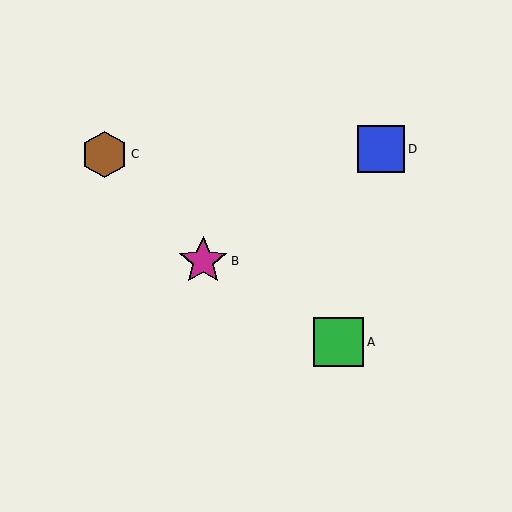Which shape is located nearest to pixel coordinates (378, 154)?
The blue square (labeled D) at (381, 149) is nearest to that location.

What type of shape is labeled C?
Shape C is a brown hexagon.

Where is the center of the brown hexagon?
The center of the brown hexagon is at (105, 154).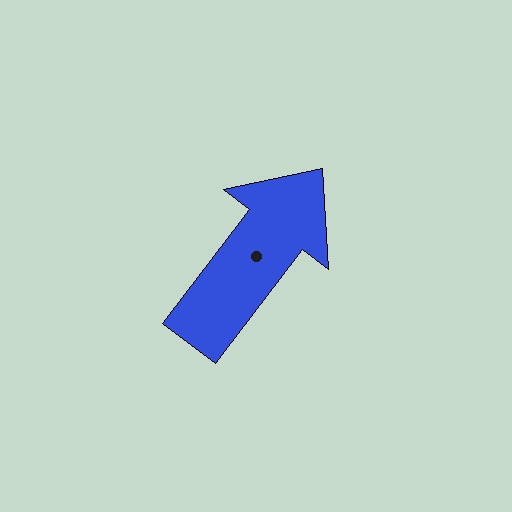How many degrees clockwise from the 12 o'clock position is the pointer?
Approximately 37 degrees.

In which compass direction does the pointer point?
Northeast.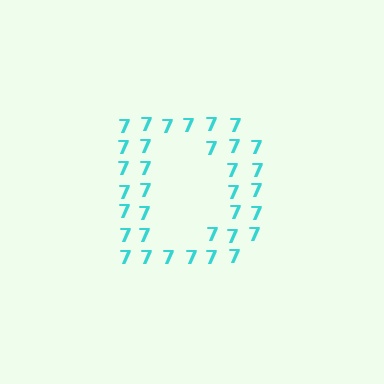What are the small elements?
The small elements are digit 7's.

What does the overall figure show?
The overall figure shows the letter D.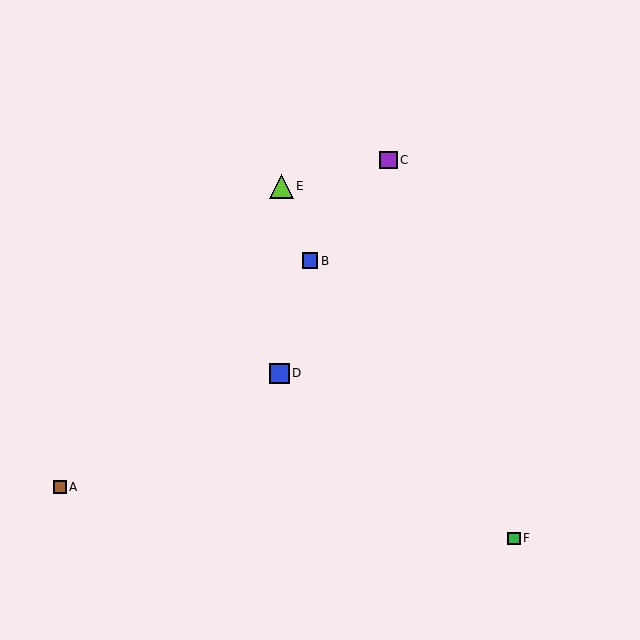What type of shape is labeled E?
Shape E is a lime triangle.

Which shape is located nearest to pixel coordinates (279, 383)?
The blue square (labeled D) at (279, 373) is nearest to that location.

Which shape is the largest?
The lime triangle (labeled E) is the largest.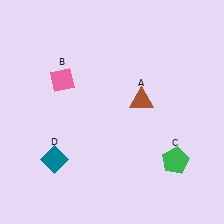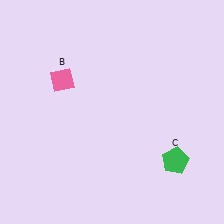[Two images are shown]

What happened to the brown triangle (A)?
The brown triangle (A) was removed in Image 2. It was in the top-right area of Image 1.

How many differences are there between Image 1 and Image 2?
There are 2 differences between the two images.